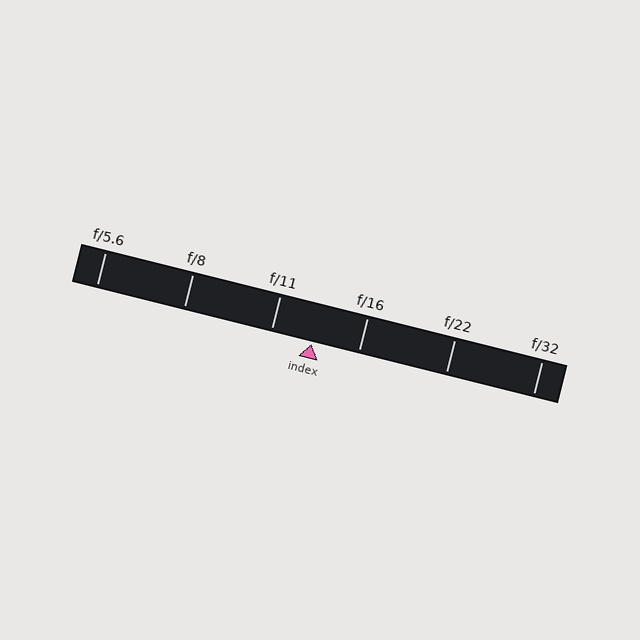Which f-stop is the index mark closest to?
The index mark is closest to f/11.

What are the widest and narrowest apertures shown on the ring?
The widest aperture shown is f/5.6 and the narrowest is f/32.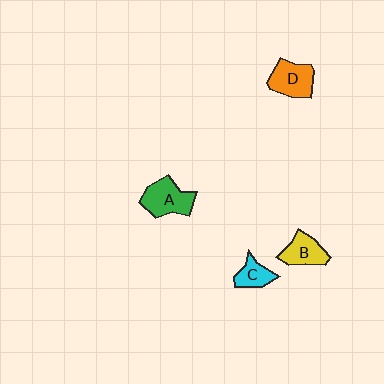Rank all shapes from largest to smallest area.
From largest to smallest: A (green), D (orange), B (yellow), C (cyan).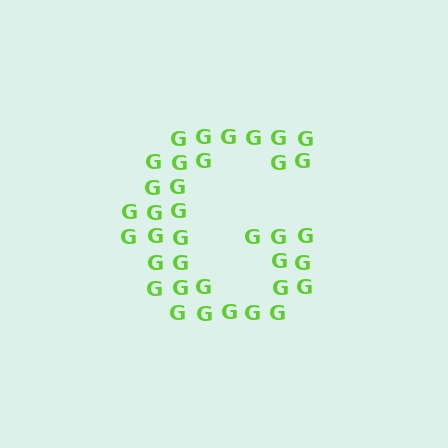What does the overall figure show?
The overall figure shows the letter G.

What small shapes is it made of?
It is made of small letter G's.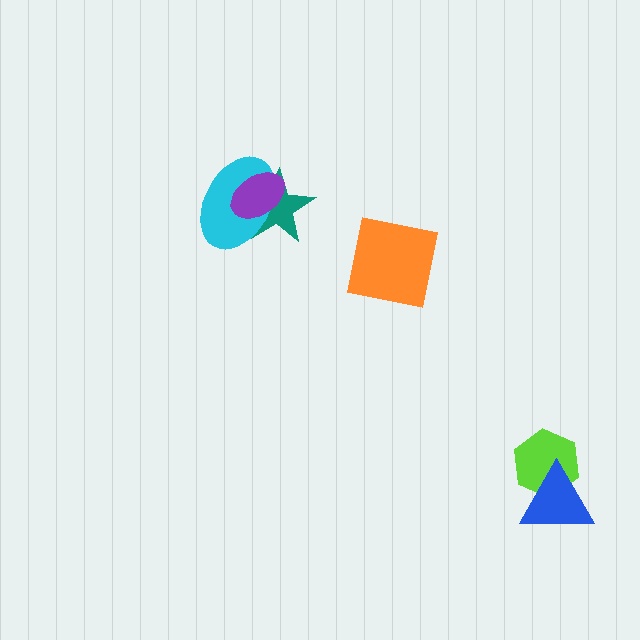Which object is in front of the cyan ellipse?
The purple ellipse is in front of the cyan ellipse.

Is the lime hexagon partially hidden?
Yes, it is partially covered by another shape.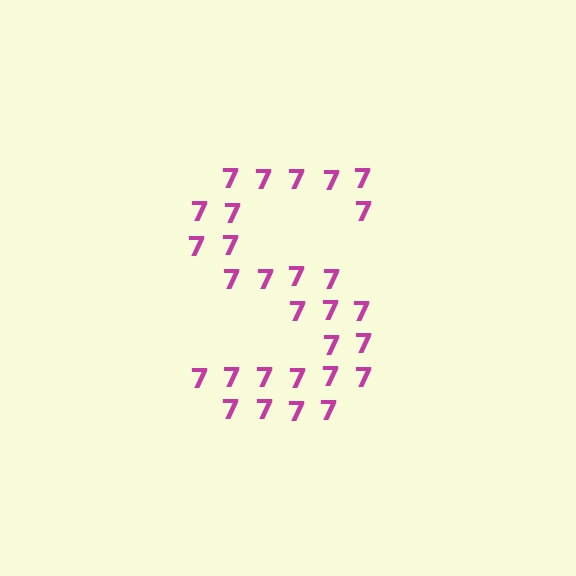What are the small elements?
The small elements are digit 7's.